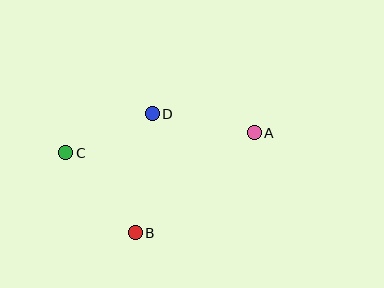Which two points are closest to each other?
Points C and D are closest to each other.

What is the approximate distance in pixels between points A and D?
The distance between A and D is approximately 104 pixels.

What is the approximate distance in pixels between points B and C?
The distance between B and C is approximately 106 pixels.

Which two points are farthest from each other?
Points A and C are farthest from each other.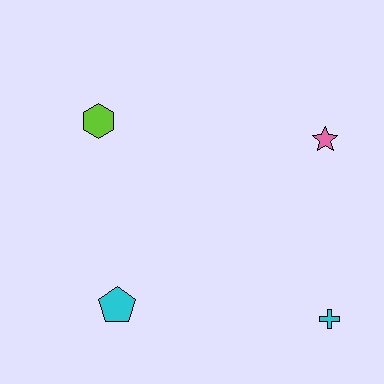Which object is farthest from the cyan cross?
The lime hexagon is farthest from the cyan cross.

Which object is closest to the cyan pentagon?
The lime hexagon is closest to the cyan pentagon.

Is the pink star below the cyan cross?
No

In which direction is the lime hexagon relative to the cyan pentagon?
The lime hexagon is above the cyan pentagon.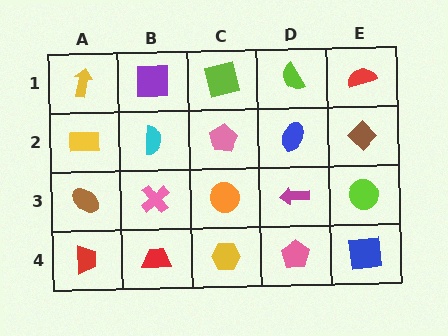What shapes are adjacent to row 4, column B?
A pink cross (row 3, column B), a red trapezoid (row 4, column A), a yellow hexagon (row 4, column C).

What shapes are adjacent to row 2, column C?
A lime square (row 1, column C), an orange circle (row 3, column C), a cyan semicircle (row 2, column B), a blue ellipse (row 2, column D).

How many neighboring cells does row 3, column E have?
3.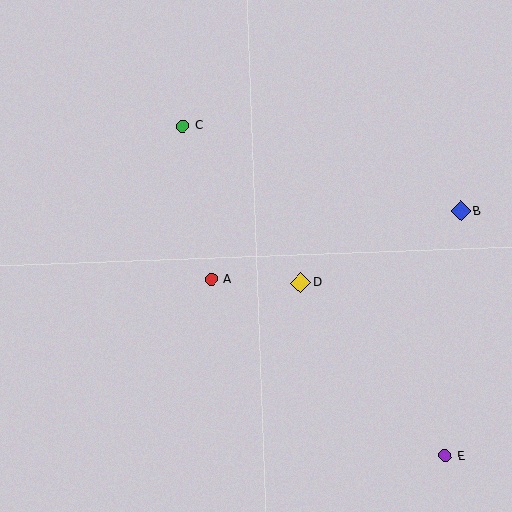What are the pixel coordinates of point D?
Point D is at (301, 283).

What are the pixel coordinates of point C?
Point C is at (183, 126).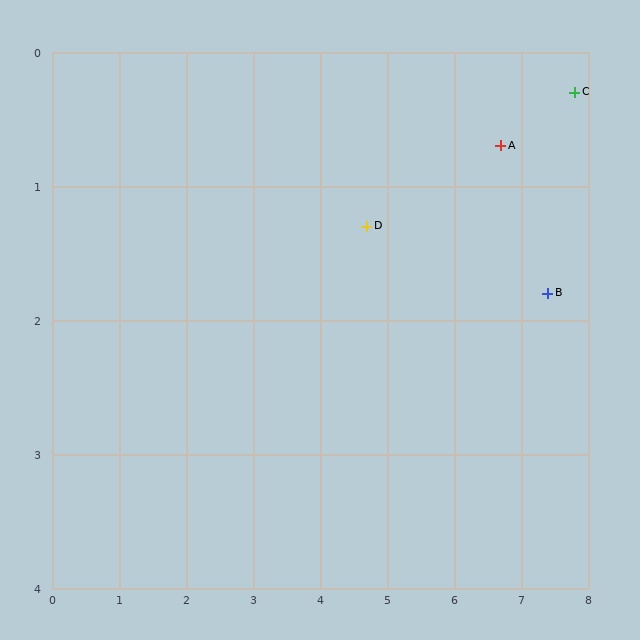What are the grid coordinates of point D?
Point D is at approximately (4.7, 1.3).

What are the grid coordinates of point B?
Point B is at approximately (7.4, 1.8).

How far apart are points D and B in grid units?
Points D and B are about 2.7 grid units apart.